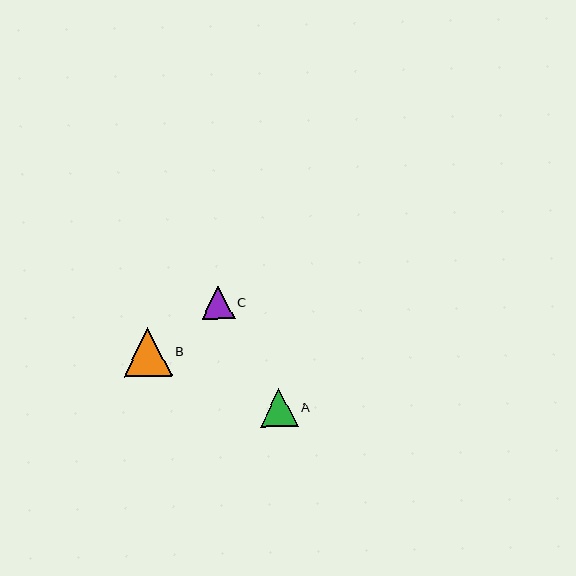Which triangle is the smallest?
Triangle C is the smallest with a size of approximately 33 pixels.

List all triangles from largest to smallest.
From largest to smallest: B, A, C.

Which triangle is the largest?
Triangle B is the largest with a size of approximately 48 pixels.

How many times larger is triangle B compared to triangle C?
Triangle B is approximately 1.5 times the size of triangle C.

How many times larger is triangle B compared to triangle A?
Triangle B is approximately 1.3 times the size of triangle A.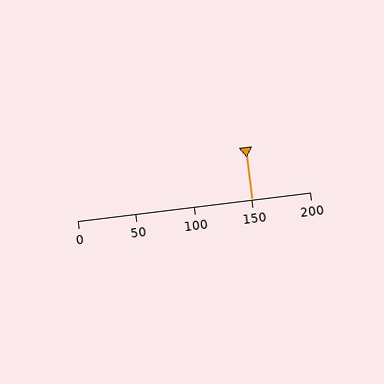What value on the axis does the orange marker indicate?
The marker indicates approximately 150.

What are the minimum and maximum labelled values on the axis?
The axis runs from 0 to 200.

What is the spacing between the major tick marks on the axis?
The major ticks are spaced 50 apart.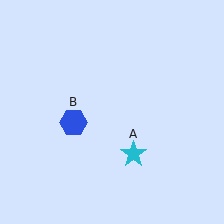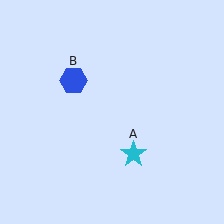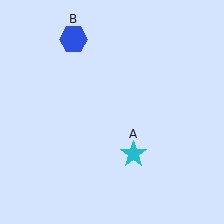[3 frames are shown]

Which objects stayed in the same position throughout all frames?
Cyan star (object A) remained stationary.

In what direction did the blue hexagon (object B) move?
The blue hexagon (object B) moved up.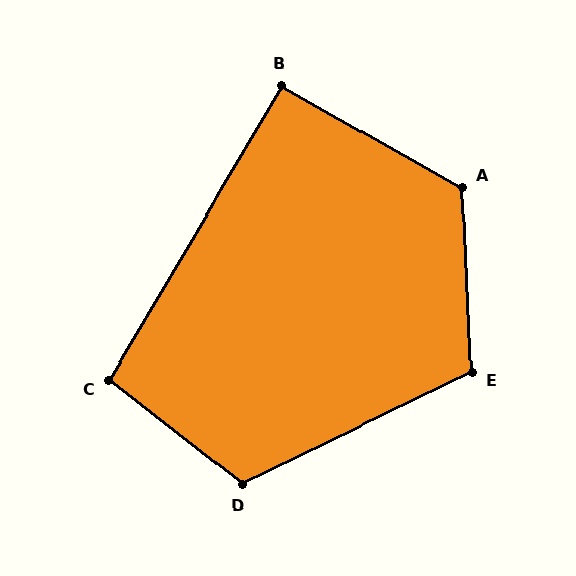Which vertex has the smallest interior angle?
B, at approximately 91 degrees.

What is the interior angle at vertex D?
Approximately 116 degrees (obtuse).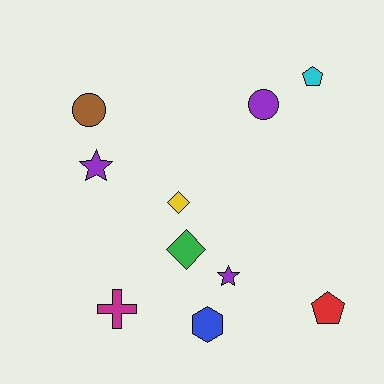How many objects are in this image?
There are 10 objects.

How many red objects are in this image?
There is 1 red object.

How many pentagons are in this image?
There are 2 pentagons.